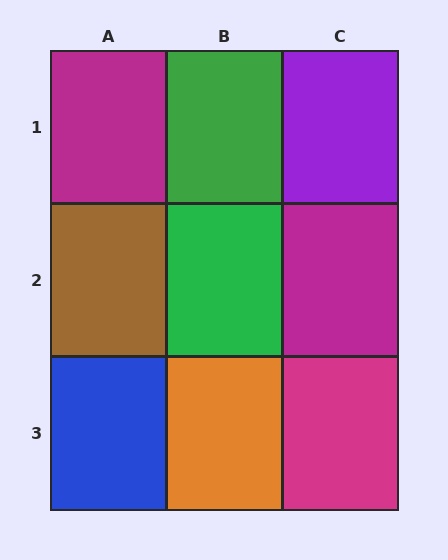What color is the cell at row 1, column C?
Purple.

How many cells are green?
2 cells are green.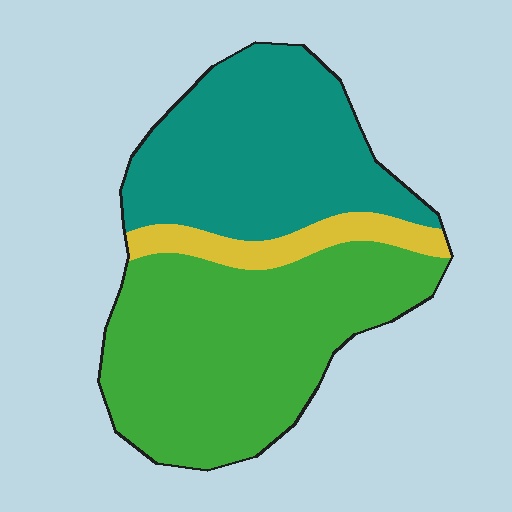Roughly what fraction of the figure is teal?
Teal takes up about two fifths (2/5) of the figure.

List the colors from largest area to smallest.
From largest to smallest: green, teal, yellow.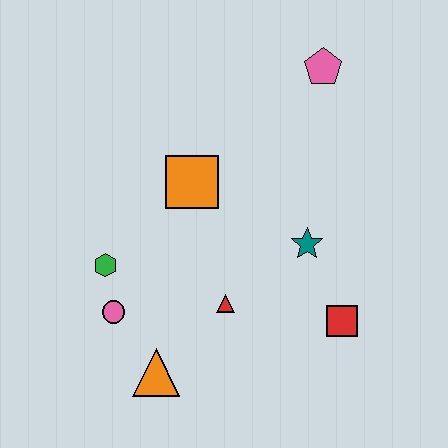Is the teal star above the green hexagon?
Yes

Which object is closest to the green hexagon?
The pink circle is closest to the green hexagon.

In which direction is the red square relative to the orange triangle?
The red square is to the right of the orange triangle.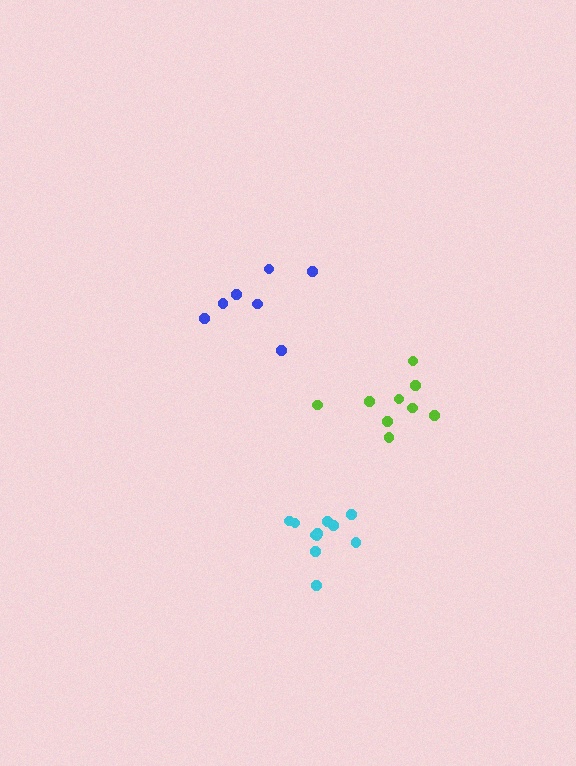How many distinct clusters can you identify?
There are 3 distinct clusters.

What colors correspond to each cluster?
The clusters are colored: blue, lime, cyan.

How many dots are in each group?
Group 1: 7 dots, Group 2: 9 dots, Group 3: 11 dots (27 total).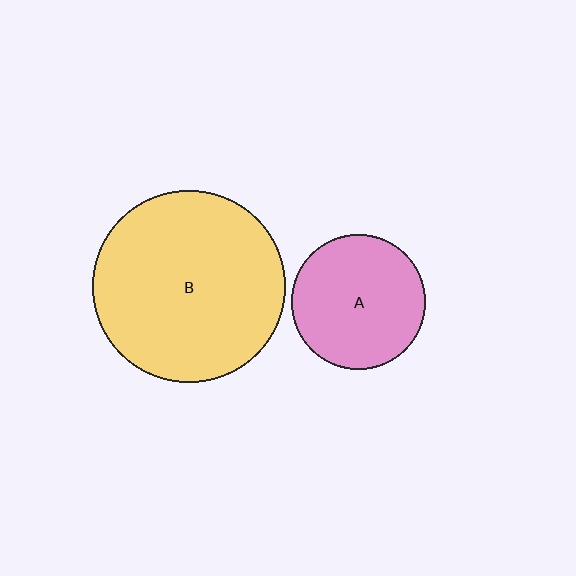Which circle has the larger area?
Circle B (yellow).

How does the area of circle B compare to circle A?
Approximately 2.1 times.